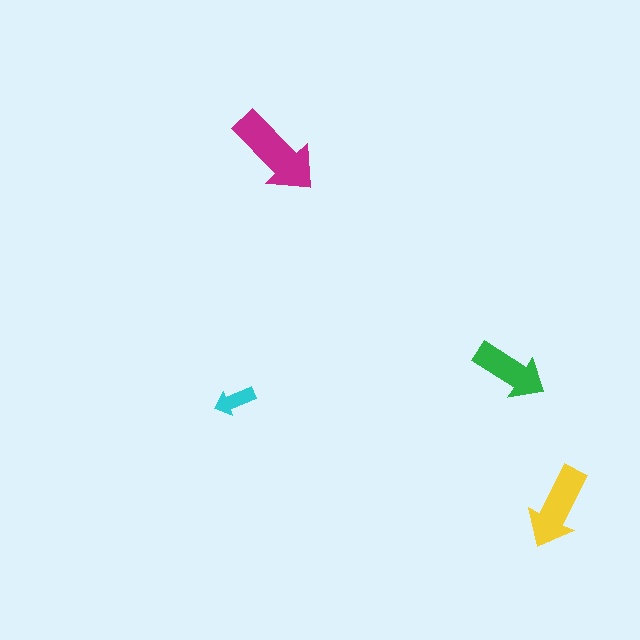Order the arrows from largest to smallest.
the magenta one, the yellow one, the green one, the cyan one.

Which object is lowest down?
The yellow arrow is bottommost.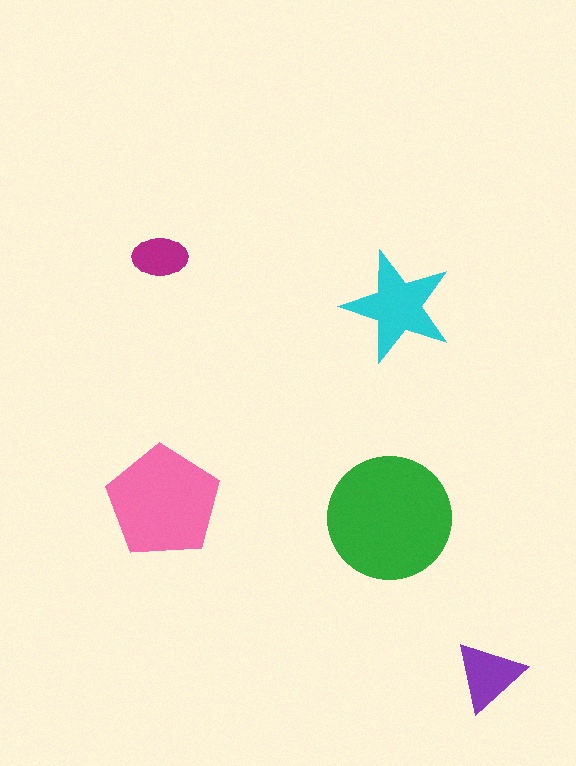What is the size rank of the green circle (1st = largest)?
1st.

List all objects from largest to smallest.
The green circle, the pink pentagon, the cyan star, the purple triangle, the magenta ellipse.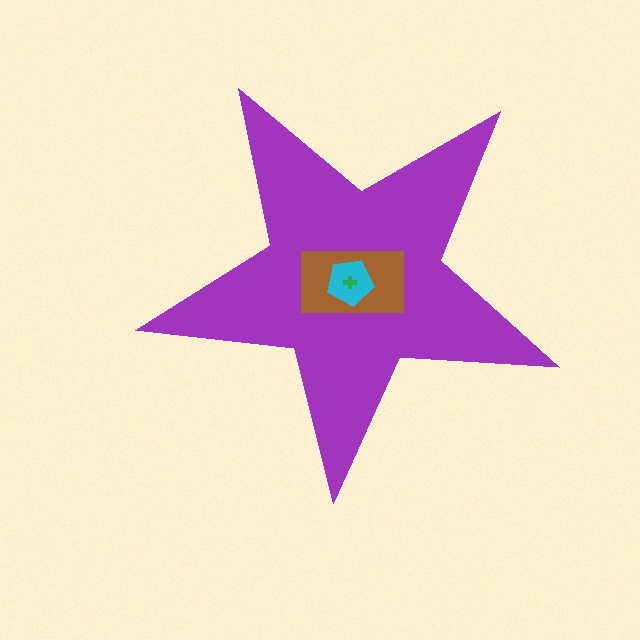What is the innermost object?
The green cross.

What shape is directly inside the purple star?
The brown rectangle.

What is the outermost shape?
The purple star.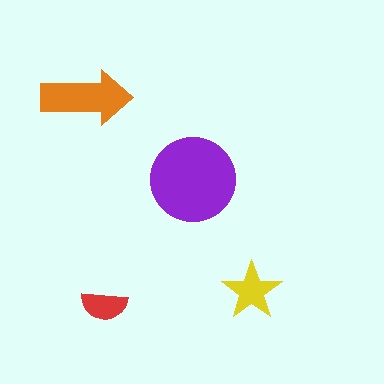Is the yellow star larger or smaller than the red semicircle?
Larger.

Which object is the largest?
The purple circle.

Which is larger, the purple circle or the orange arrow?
The purple circle.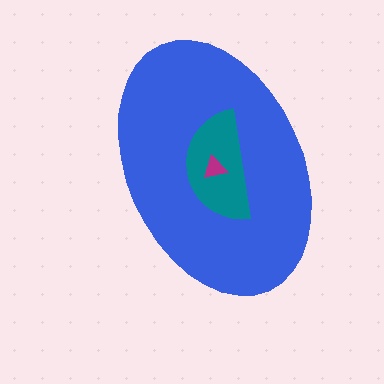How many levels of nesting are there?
3.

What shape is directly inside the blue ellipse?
The teal semicircle.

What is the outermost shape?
The blue ellipse.